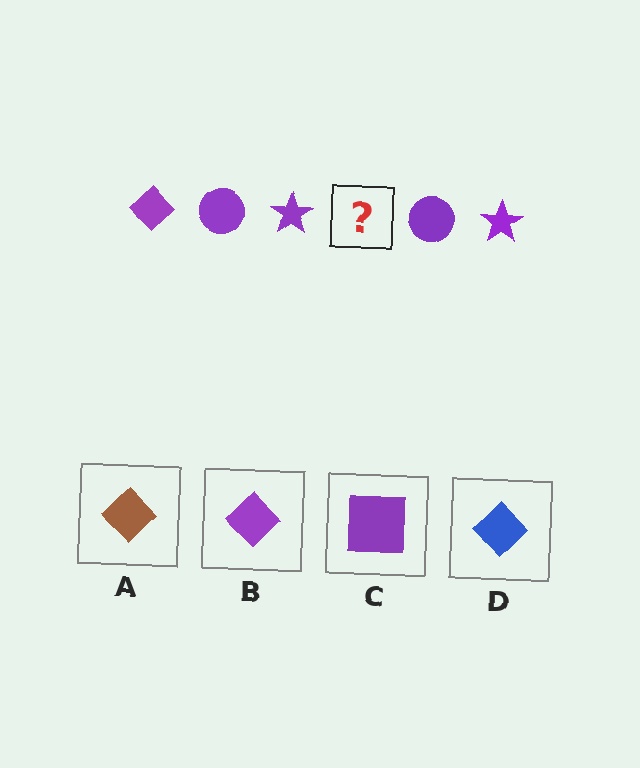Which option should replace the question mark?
Option B.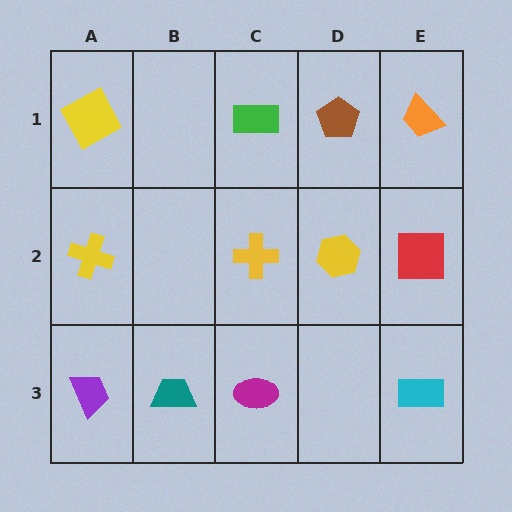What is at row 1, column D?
A brown pentagon.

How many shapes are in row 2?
4 shapes.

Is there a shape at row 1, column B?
No, that cell is empty.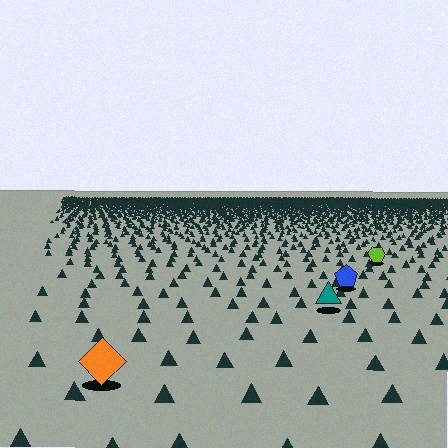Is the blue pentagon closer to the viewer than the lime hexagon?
Yes. The blue pentagon is closer — you can tell from the texture gradient: the ground texture is coarser near it.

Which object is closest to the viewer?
The orange diamond is closest. The texture marks near it are larger and more spread out.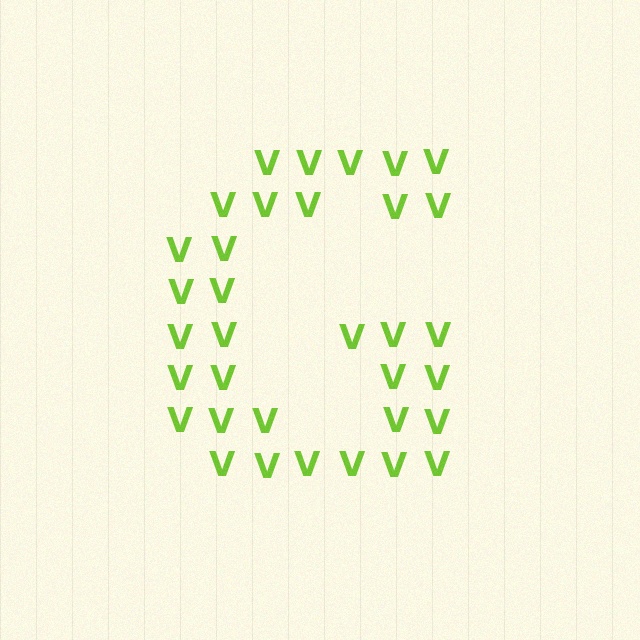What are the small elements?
The small elements are letter V's.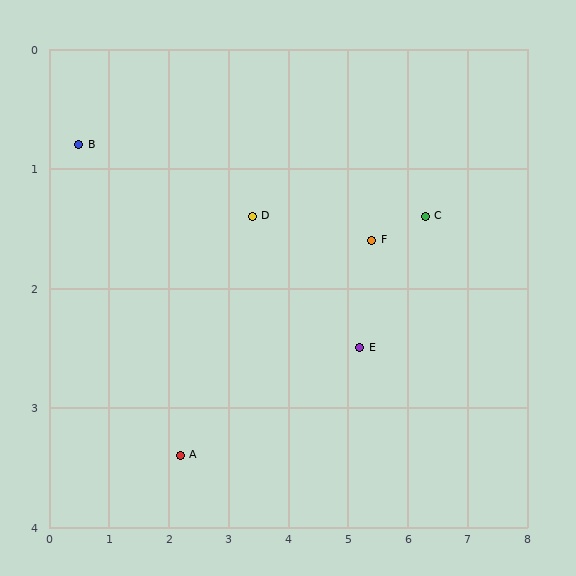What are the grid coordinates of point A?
Point A is at approximately (2.2, 3.4).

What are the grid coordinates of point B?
Point B is at approximately (0.5, 0.8).